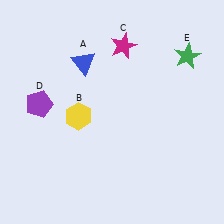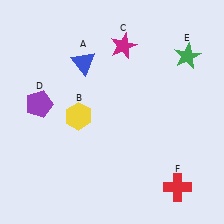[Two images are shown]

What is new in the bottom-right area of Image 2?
A red cross (F) was added in the bottom-right area of Image 2.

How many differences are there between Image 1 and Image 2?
There is 1 difference between the two images.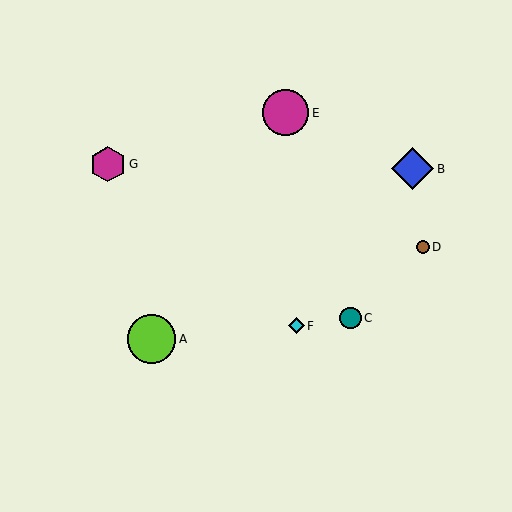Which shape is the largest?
The lime circle (labeled A) is the largest.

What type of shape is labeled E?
Shape E is a magenta circle.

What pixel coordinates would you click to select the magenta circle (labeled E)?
Click at (286, 113) to select the magenta circle E.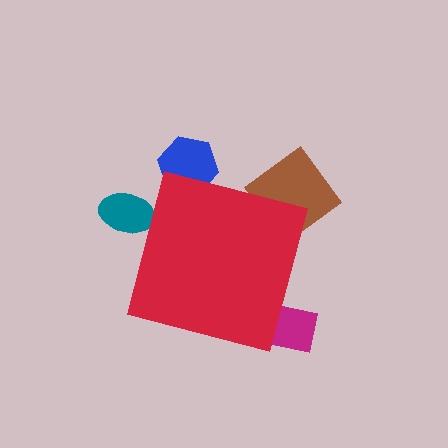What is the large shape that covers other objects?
A red square.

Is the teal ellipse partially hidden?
Yes, the teal ellipse is partially hidden behind the red square.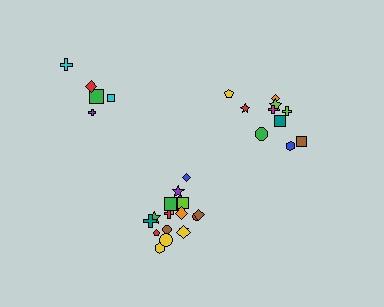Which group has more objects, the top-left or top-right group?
The top-right group.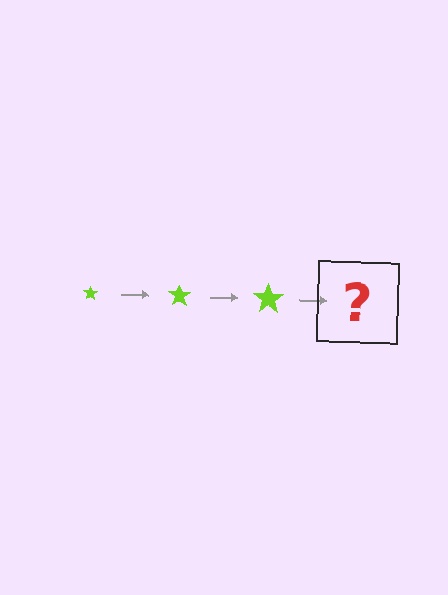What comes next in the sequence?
The next element should be a lime star, larger than the previous one.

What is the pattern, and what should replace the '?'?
The pattern is that the star gets progressively larger each step. The '?' should be a lime star, larger than the previous one.